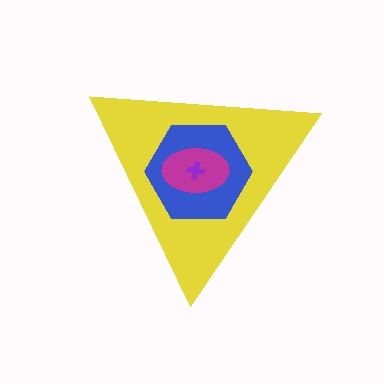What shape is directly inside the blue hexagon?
The magenta ellipse.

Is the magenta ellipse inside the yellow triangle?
Yes.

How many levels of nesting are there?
4.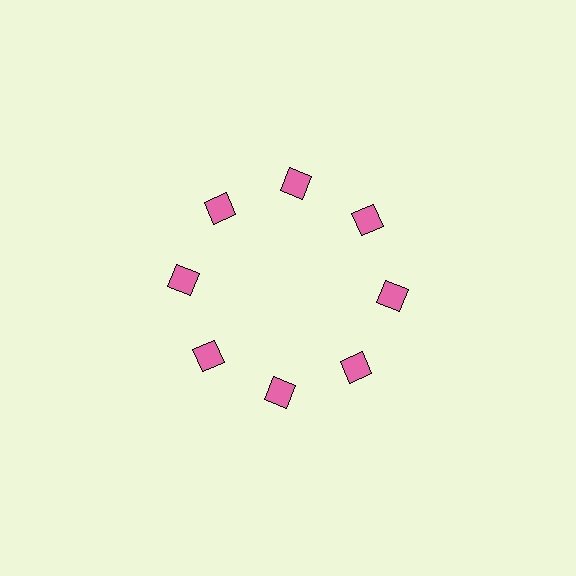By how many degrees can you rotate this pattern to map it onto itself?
The pattern maps onto itself every 45 degrees of rotation.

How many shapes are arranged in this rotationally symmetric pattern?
There are 8 shapes, arranged in 8 groups of 1.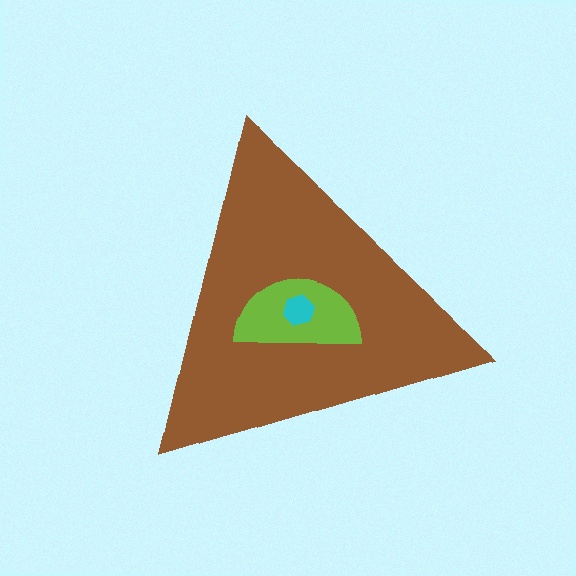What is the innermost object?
The cyan hexagon.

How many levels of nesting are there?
3.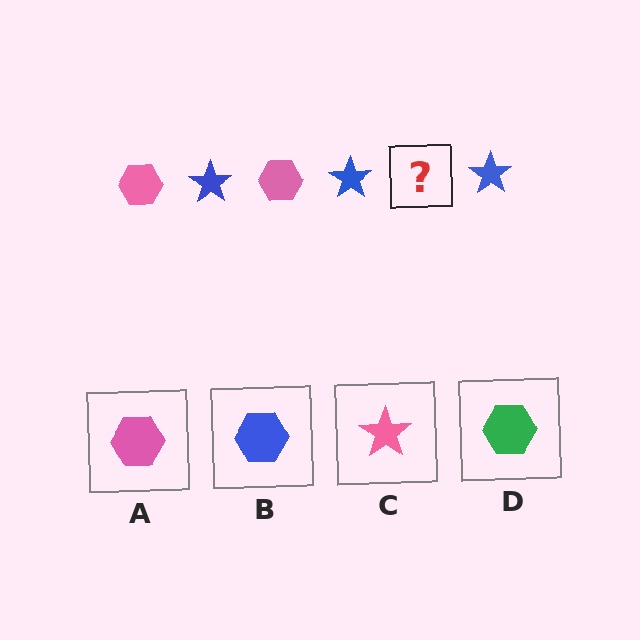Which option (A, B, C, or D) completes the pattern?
A.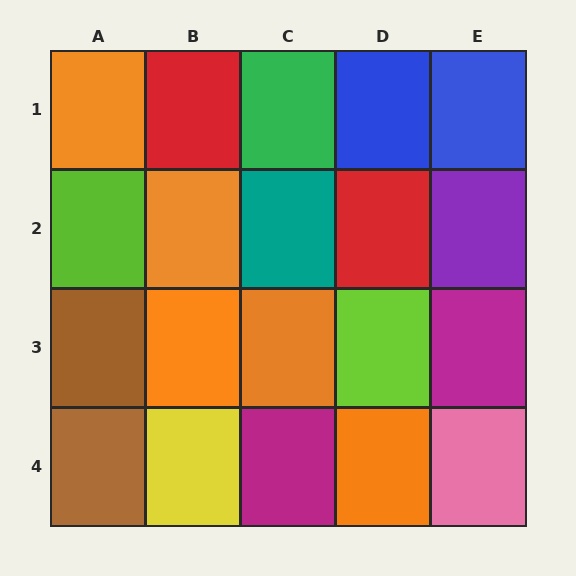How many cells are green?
1 cell is green.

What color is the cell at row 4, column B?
Yellow.